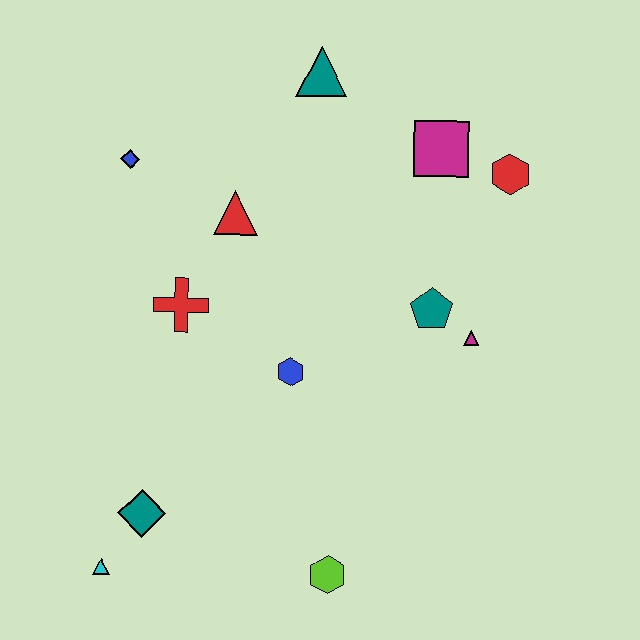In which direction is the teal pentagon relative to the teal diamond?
The teal pentagon is to the right of the teal diamond.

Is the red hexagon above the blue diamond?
No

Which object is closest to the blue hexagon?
The red cross is closest to the blue hexagon.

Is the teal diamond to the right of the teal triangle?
No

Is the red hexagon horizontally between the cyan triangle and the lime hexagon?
No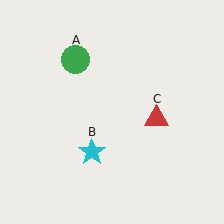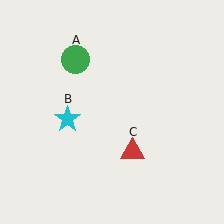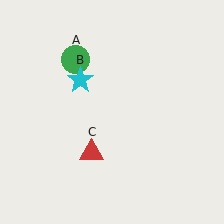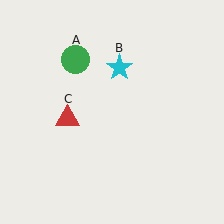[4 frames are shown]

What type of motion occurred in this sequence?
The cyan star (object B), red triangle (object C) rotated clockwise around the center of the scene.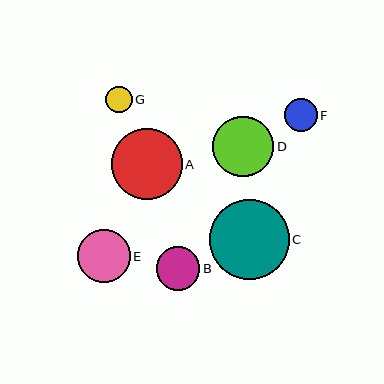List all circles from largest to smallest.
From largest to smallest: C, A, D, E, B, F, G.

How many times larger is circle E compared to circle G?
Circle E is approximately 2.0 times the size of circle G.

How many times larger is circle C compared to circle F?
Circle C is approximately 2.4 times the size of circle F.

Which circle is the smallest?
Circle G is the smallest with a size of approximately 27 pixels.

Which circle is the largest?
Circle C is the largest with a size of approximately 80 pixels.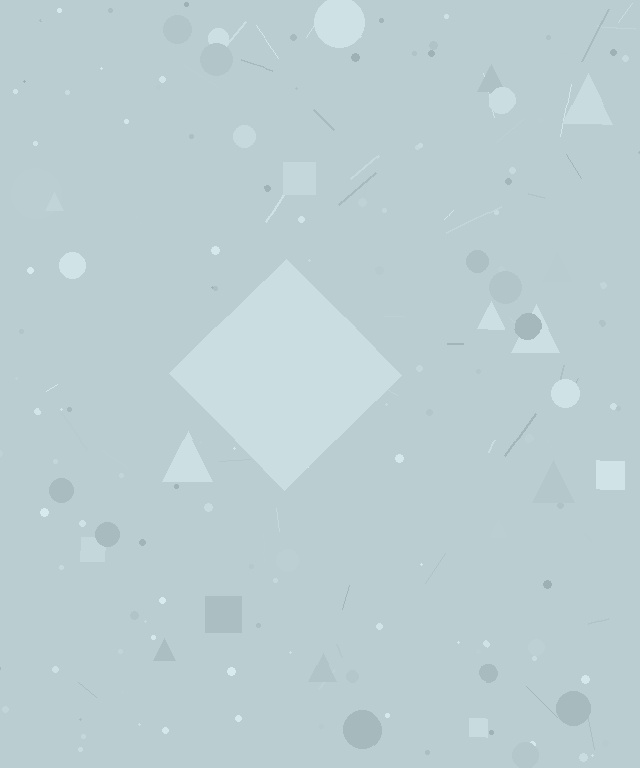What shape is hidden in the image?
A diamond is hidden in the image.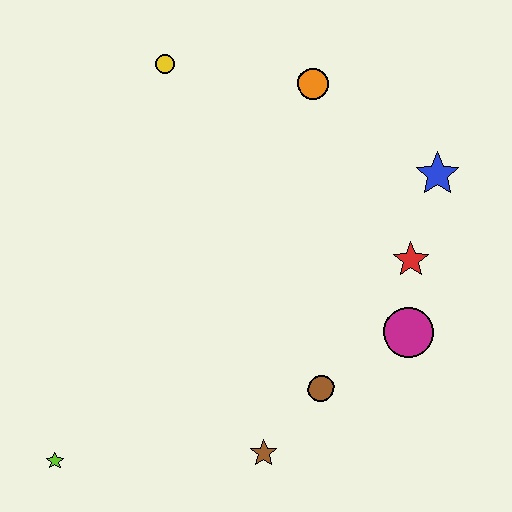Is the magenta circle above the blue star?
No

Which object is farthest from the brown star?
The yellow circle is farthest from the brown star.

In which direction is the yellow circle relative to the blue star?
The yellow circle is to the left of the blue star.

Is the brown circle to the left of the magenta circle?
Yes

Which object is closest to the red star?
The magenta circle is closest to the red star.